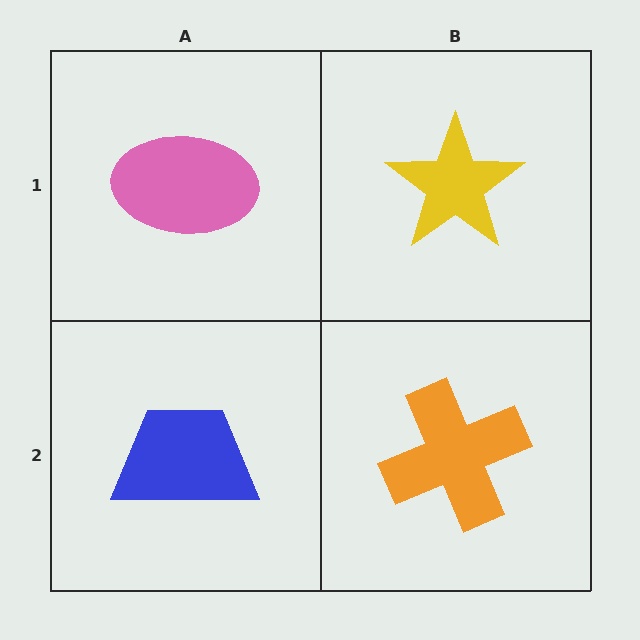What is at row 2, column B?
An orange cross.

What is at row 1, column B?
A yellow star.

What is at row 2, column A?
A blue trapezoid.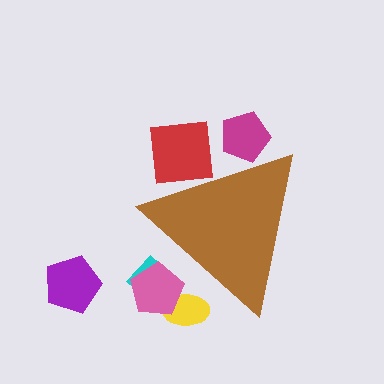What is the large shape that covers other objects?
A brown triangle.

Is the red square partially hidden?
Yes, the red square is partially hidden behind the brown triangle.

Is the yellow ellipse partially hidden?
Yes, the yellow ellipse is partially hidden behind the brown triangle.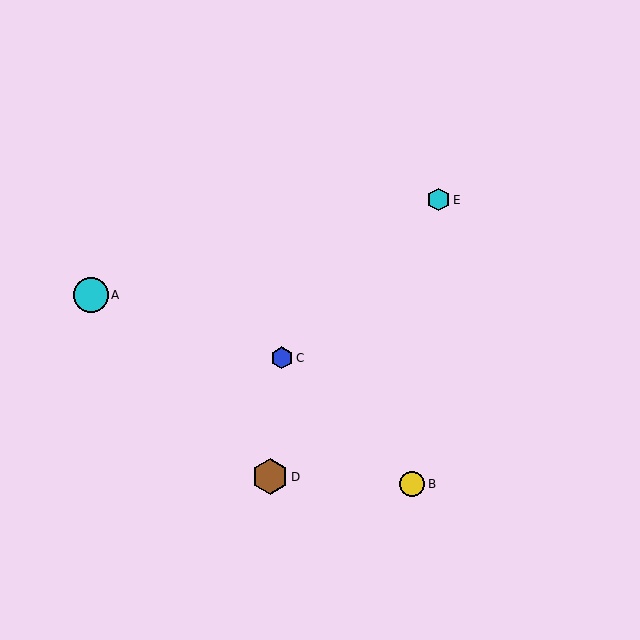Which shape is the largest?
The brown hexagon (labeled D) is the largest.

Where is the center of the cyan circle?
The center of the cyan circle is at (91, 295).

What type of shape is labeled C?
Shape C is a blue hexagon.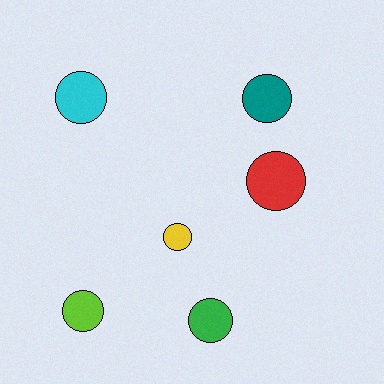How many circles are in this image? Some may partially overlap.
There are 6 circles.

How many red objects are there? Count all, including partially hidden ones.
There is 1 red object.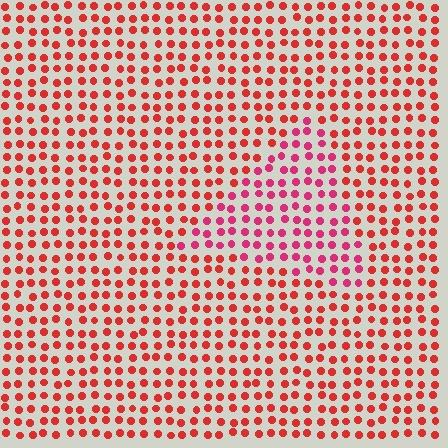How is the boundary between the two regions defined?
The boundary is defined purely by a slight shift in hue (about 27 degrees). Spacing, size, and orientation are identical on both sides.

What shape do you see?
I see a triangle.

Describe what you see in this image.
The image is filled with small red elements in a uniform arrangement. A triangle-shaped region is visible where the elements are tinted to a slightly different hue, forming a subtle color boundary.